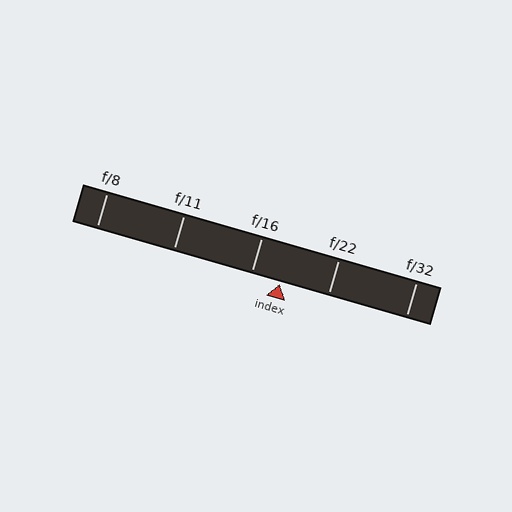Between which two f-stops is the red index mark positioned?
The index mark is between f/16 and f/22.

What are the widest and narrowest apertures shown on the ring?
The widest aperture shown is f/8 and the narrowest is f/32.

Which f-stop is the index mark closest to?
The index mark is closest to f/16.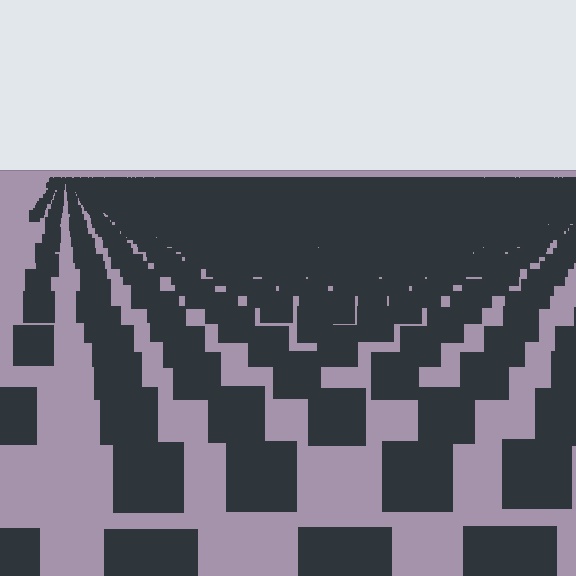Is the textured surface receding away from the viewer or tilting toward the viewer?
The surface is receding away from the viewer. Texture elements get smaller and denser toward the top.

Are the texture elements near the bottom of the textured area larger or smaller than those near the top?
Larger. Near the bottom, elements are closer to the viewer and appear at a bigger on-screen size.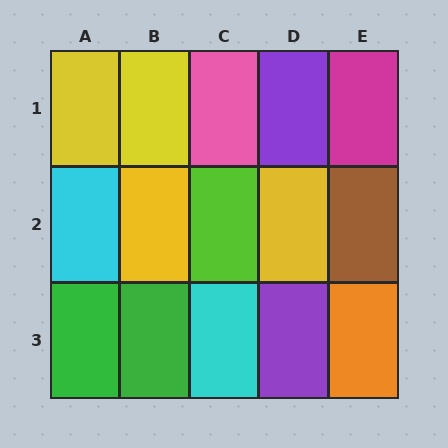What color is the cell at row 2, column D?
Yellow.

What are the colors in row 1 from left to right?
Yellow, yellow, pink, purple, magenta.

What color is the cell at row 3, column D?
Purple.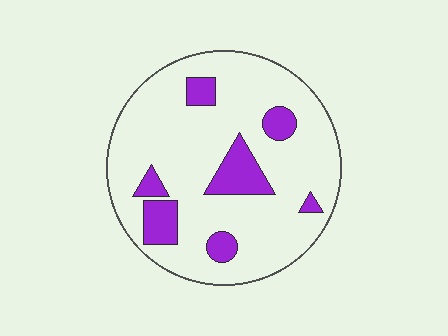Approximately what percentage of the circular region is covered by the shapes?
Approximately 15%.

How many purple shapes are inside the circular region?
7.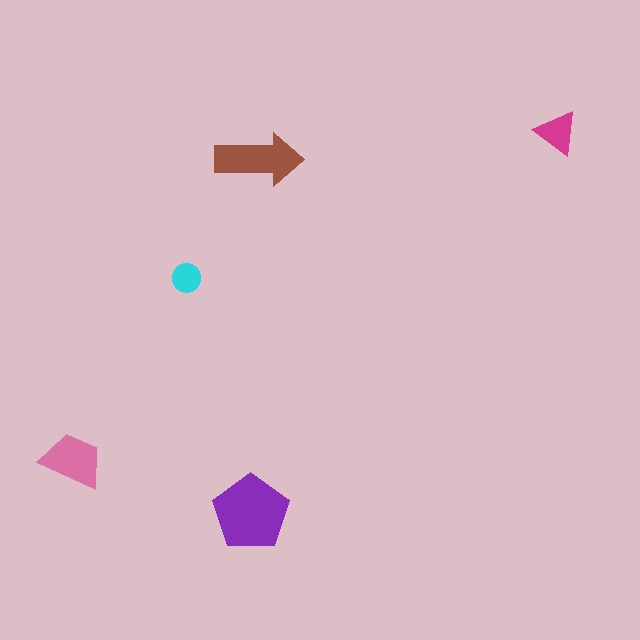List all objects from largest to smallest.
The purple pentagon, the brown arrow, the pink trapezoid, the magenta triangle, the cyan circle.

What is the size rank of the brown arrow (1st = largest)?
2nd.